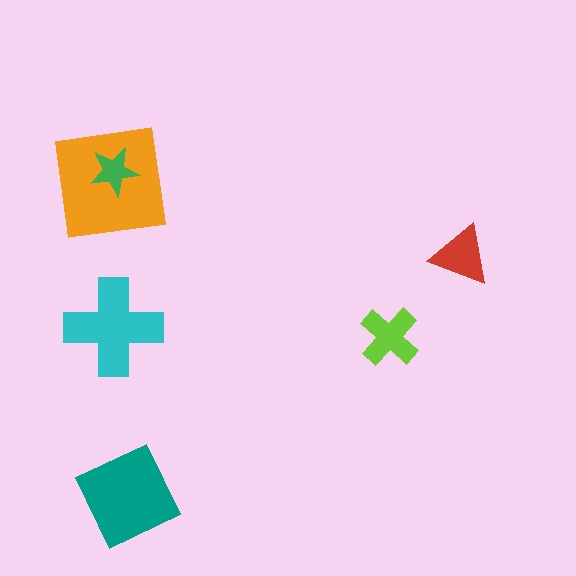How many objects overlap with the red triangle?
0 objects overlap with the red triangle.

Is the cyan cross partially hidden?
No, no other shape covers it.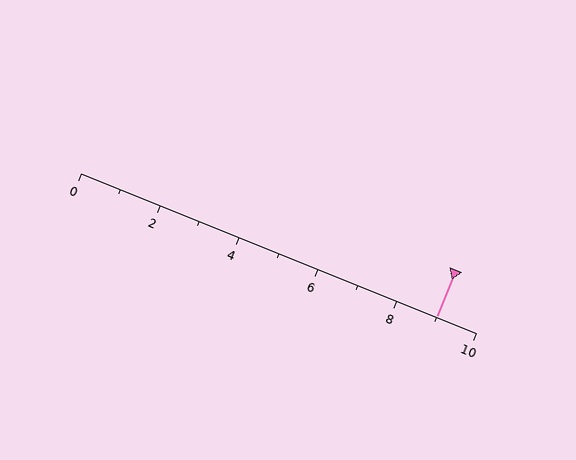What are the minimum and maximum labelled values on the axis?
The axis runs from 0 to 10.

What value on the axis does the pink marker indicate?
The marker indicates approximately 9.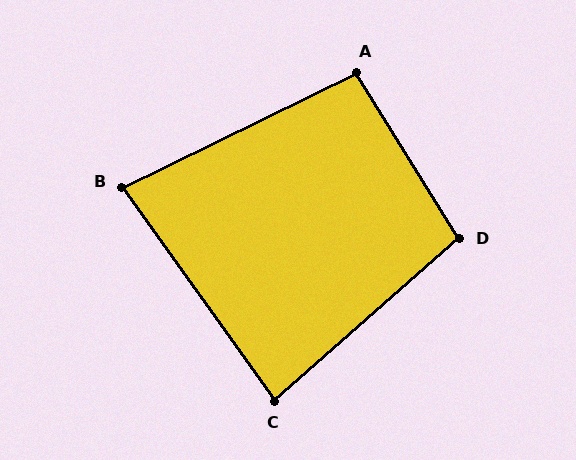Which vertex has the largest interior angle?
D, at approximately 100 degrees.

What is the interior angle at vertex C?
Approximately 84 degrees (acute).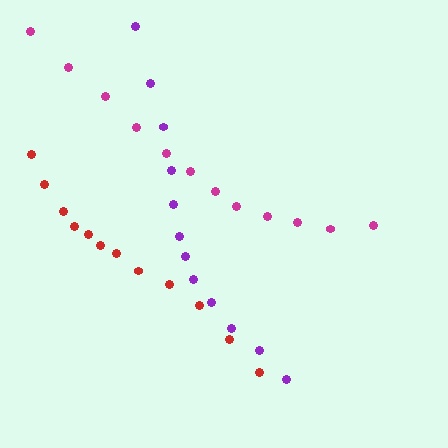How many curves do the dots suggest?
There are 3 distinct paths.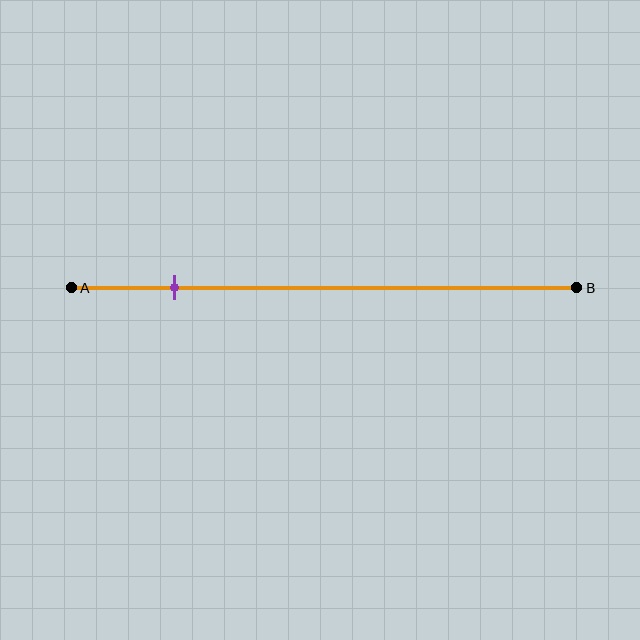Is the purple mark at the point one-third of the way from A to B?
No, the mark is at about 20% from A, not at the 33% one-third point.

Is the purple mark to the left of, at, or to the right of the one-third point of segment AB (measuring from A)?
The purple mark is to the left of the one-third point of segment AB.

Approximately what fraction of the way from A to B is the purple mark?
The purple mark is approximately 20% of the way from A to B.